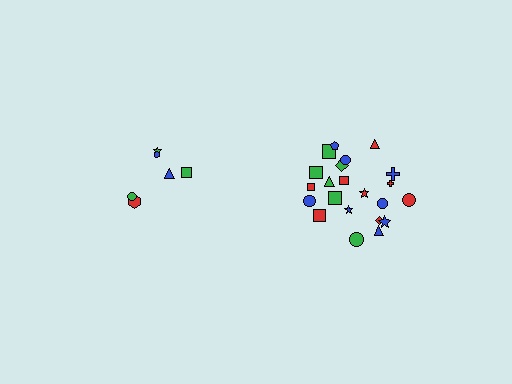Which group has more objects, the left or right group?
The right group.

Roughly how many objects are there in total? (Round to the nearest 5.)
Roughly 30 objects in total.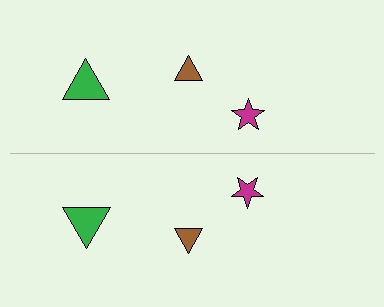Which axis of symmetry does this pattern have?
The pattern has a horizontal axis of symmetry running through the center of the image.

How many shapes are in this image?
There are 6 shapes in this image.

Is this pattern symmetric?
Yes, this pattern has bilateral (reflection) symmetry.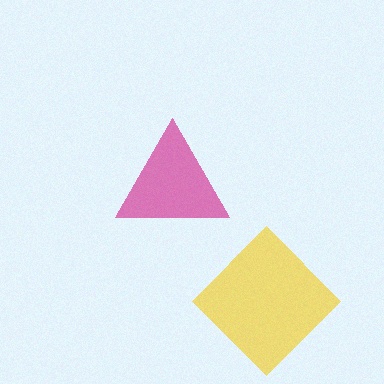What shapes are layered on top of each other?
The layered shapes are: a yellow diamond, a magenta triangle.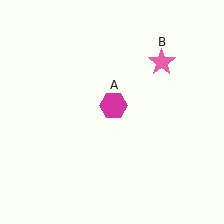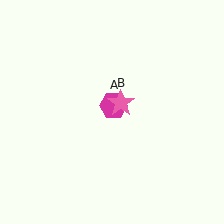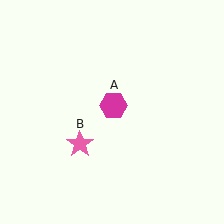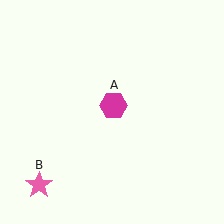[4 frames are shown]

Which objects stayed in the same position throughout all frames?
Magenta hexagon (object A) remained stationary.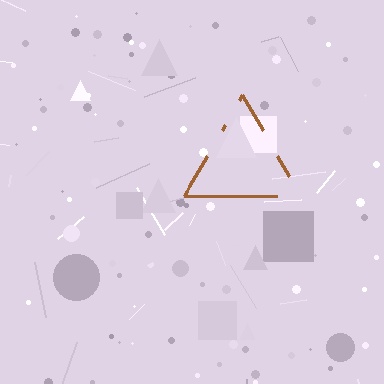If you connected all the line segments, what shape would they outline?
They would outline a triangle.